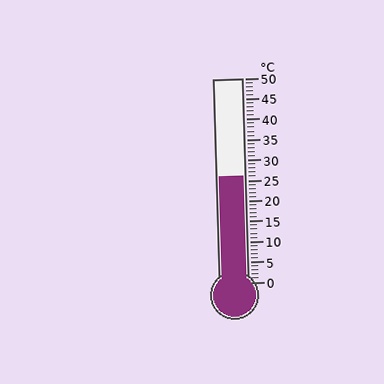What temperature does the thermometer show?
The thermometer shows approximately 26°C.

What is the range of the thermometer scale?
The thermometer scale ranges from 0°C to 50°C.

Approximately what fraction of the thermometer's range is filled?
The thermometer is filled to approximately 50% of its range.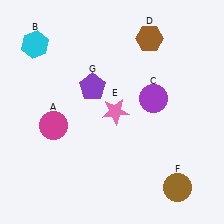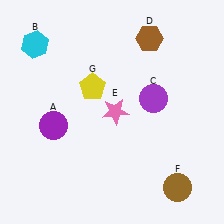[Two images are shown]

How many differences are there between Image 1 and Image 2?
There are 2 differences between the two images.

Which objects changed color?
A changed from magenta to purple. G changed from purple to yellow.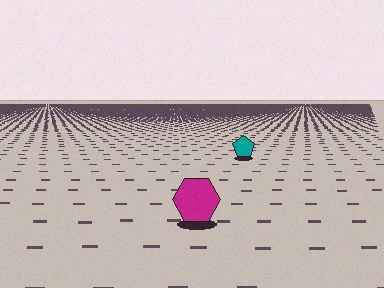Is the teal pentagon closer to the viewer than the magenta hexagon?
No. The magenta hexagon is closer — you can tell from the texture gradient: the ground texture is coarser near it.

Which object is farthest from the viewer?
The teal pentagon is farthest from the viewer. It appears smaller and the ground texture around it is denser.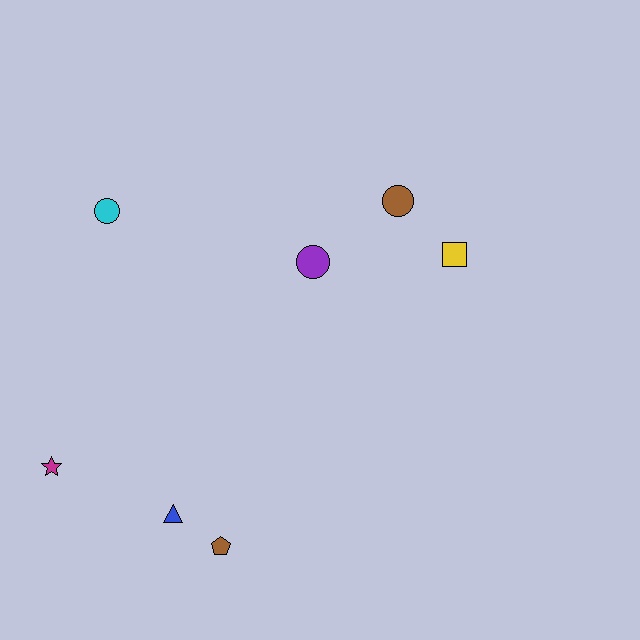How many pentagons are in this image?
There is 1 pentagon.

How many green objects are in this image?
There are no green objects.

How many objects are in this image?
There are 7 objects.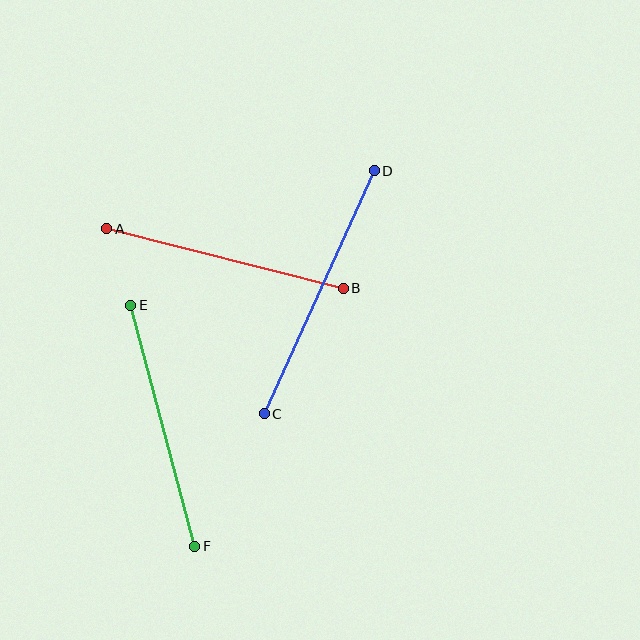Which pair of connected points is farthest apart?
Points C and D are farthest apart.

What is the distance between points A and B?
The distance is approximately 244 pixels.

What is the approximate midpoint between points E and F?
The midpoint is at approximately (163, 426) pixels.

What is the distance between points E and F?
The distance is approximately 249 pixels.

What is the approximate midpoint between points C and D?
The midpoint is at approximately (319, 292) pixels.